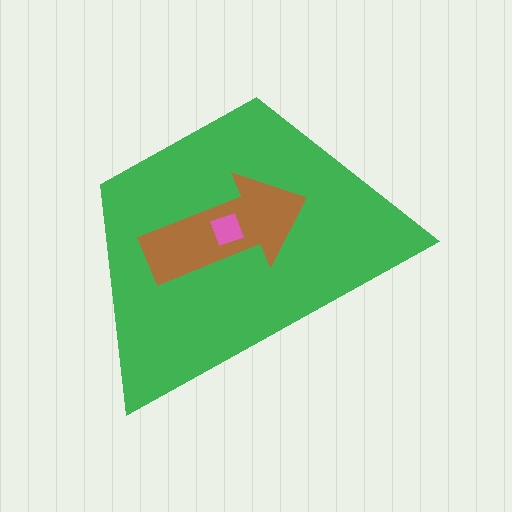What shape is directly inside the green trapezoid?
The brown arrow.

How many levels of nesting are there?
3.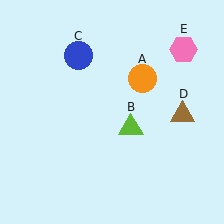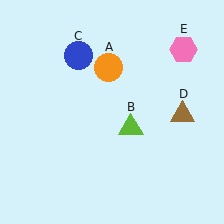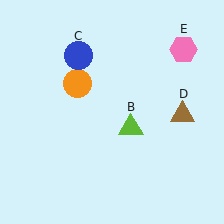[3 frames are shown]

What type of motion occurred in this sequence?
The orange circle (object A) rotated counterclockwise around the center of the scene.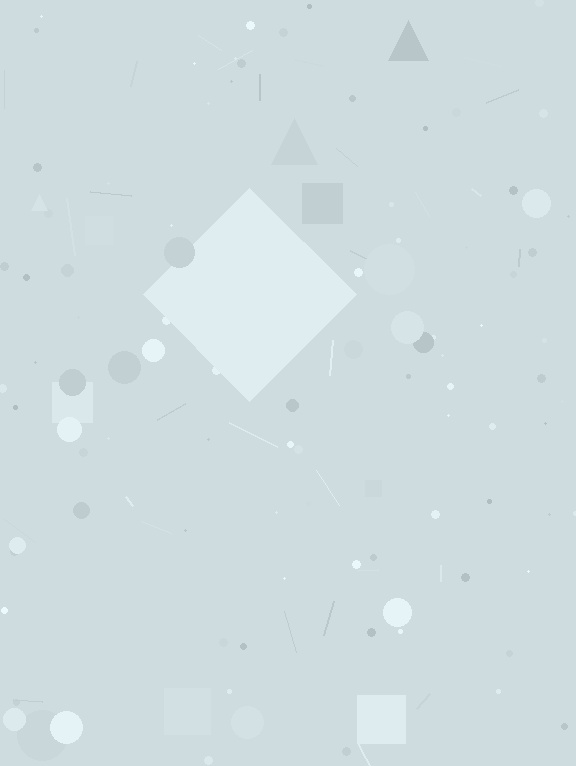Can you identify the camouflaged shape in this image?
The camouflaged shape is a diamond.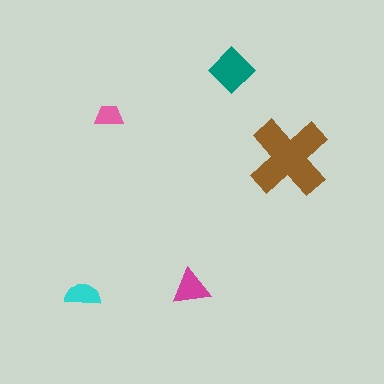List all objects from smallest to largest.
The pink trapezoid, the cyan semicircle, the magenta triangle, the teal diamond, the brown cross.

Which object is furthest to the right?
The brown cross is rightmost.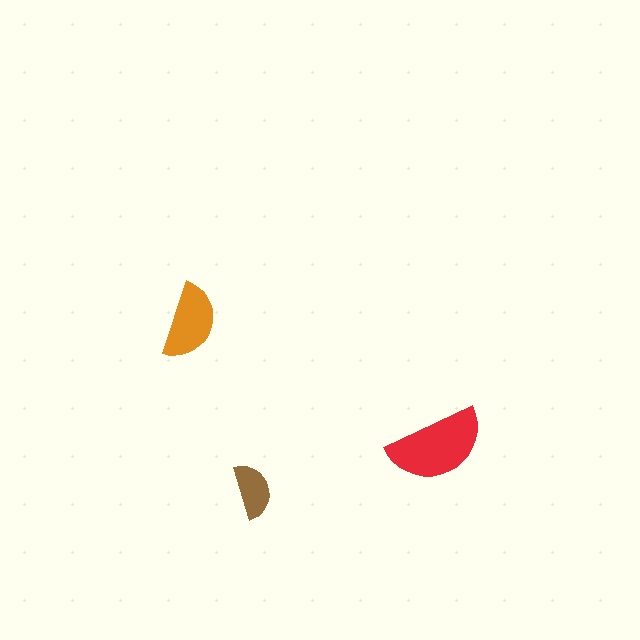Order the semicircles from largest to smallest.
the red one, the orange one, the brown one.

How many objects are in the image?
There are 3 objects in the image.